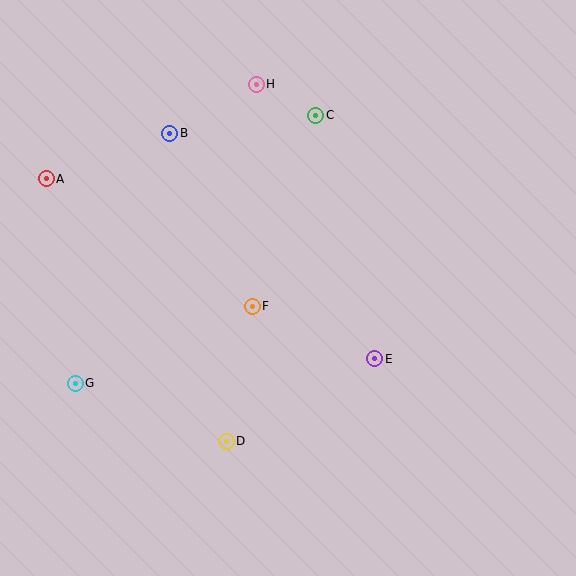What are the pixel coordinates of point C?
Point C is at (316, 115).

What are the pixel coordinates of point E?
Point E is at (375, 359).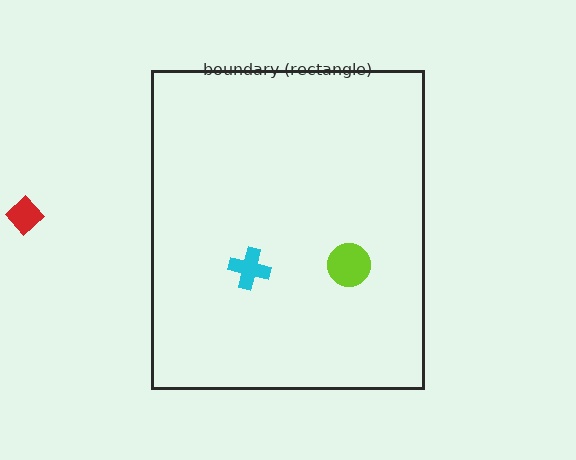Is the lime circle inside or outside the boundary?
Inside.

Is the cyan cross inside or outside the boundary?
Inside.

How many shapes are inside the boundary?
2 inside, 1 outside.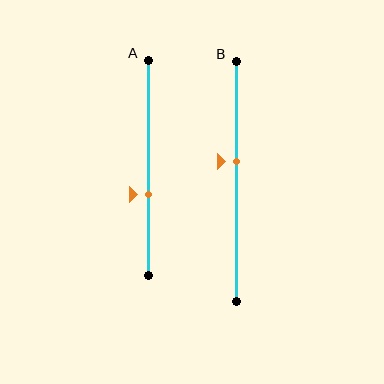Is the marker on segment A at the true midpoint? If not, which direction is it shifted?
No, the marker on segment A is shifted downward by about 12% of the segment length.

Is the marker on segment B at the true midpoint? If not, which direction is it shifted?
No, the marker on segment B is shifted upward by about 8% of the segment length.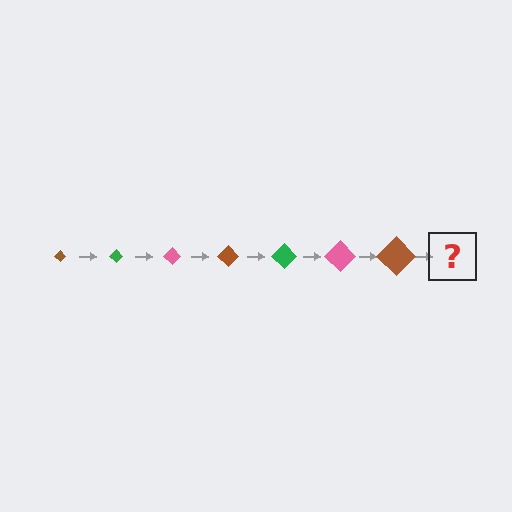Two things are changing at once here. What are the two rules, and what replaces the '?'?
The two rules are that the diamond grows larger each step and the color cycles through brown, green, and pink. The '?' should be a green diamond, larger than the previous one.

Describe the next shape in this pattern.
It should be a green diamond, larger than the previous one.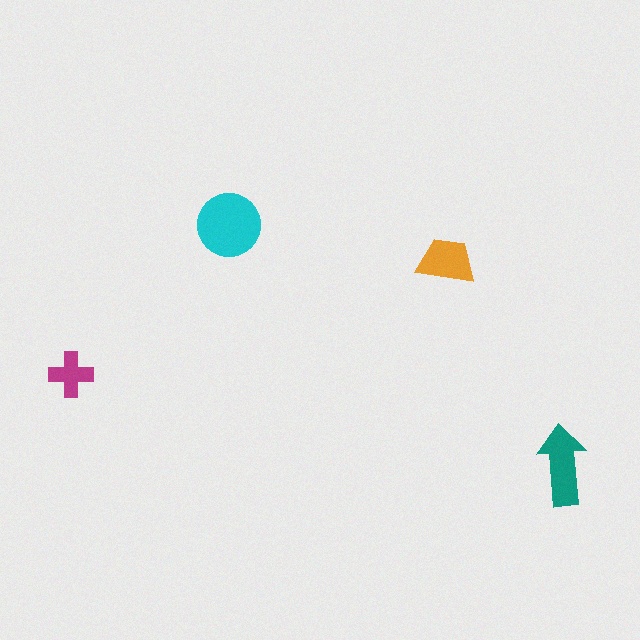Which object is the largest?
The cyan circle.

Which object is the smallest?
The magenta cross.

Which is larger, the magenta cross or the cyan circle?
The cyan circle.